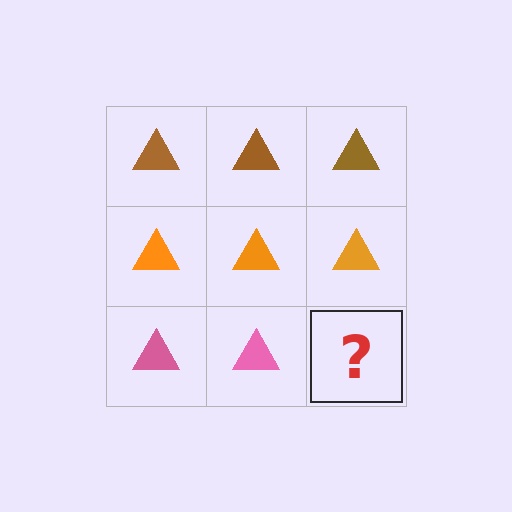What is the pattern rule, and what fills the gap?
The rule is that each row has a consistent color. The gap should be filled with a pink triangle.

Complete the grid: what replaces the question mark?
The question mark should be replaced with a pink triangle.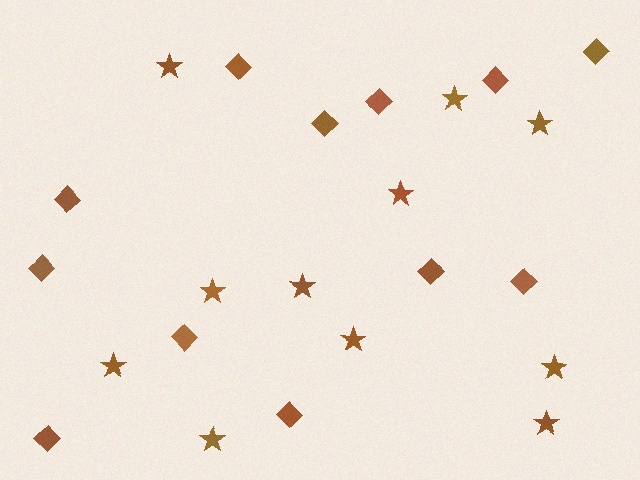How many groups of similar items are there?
There are 2 groups: one group of diamonds (12) and one group of stars (11).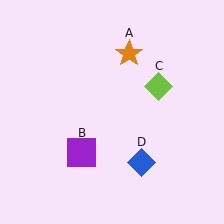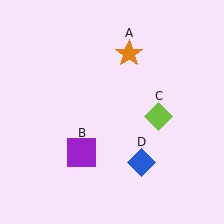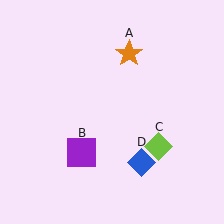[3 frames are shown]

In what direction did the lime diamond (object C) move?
The lime diamond (object C) moved down.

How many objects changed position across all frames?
1 object changed position: lime diamond (object C).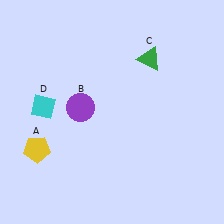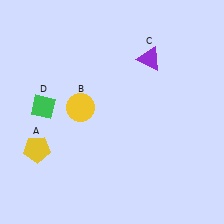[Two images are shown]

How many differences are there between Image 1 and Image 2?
There are 3 differences between the two images.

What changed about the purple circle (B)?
In Image 1, B is purple. In Image 2, it changed to yellow.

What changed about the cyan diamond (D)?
In Image 1, D is cyan. In Image 2, it changed to green.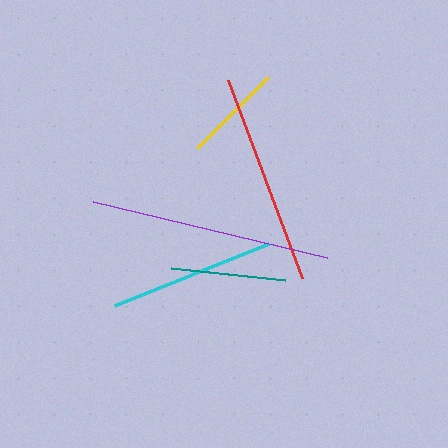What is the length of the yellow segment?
The yellow segment is approximately 100 pixels long.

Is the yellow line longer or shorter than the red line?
The red line is longer than the yellow line.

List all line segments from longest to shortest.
From longest to shortest: purple, red, cyan, teal, yellow.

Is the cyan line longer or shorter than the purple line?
The purple line is longer than the cyan line.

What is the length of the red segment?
The red segment is approximately 212 pixels long.